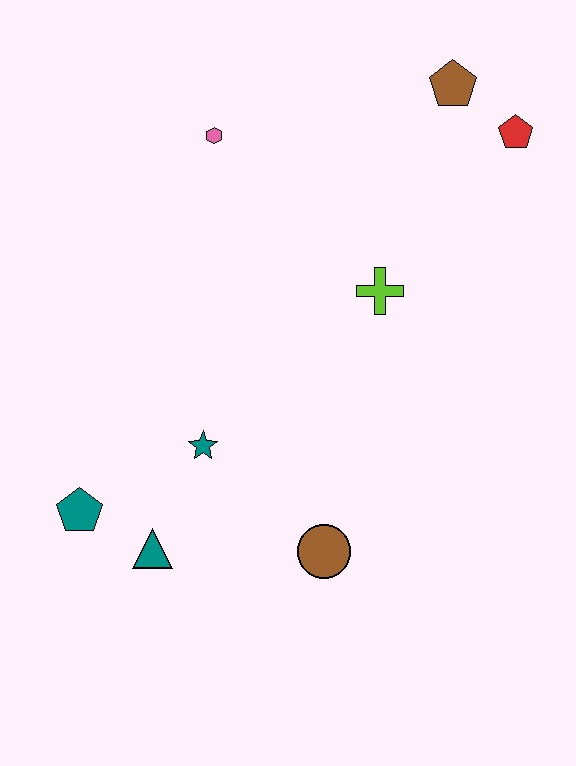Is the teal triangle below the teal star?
Yes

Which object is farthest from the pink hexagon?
The brown circle is farthest from the pink hexagon.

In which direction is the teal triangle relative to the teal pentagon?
The teal triangle is to the right of the teal pentagon.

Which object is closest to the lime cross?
The red pentagon is closest to the lime cross.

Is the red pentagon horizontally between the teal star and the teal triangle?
No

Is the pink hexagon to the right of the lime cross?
No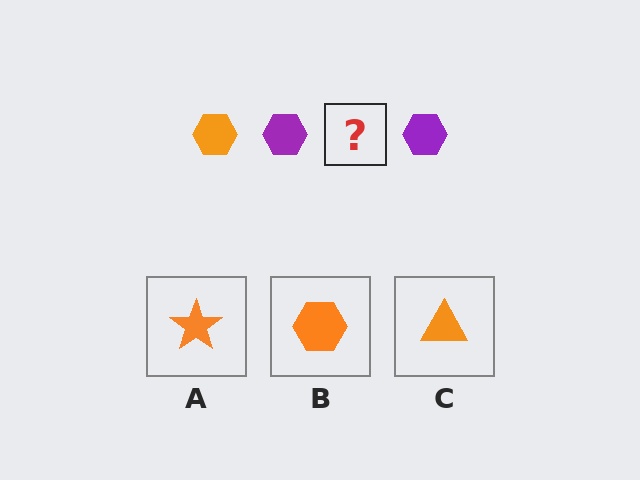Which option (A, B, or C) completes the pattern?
B.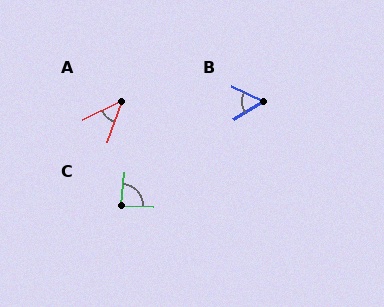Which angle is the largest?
C, at approximately 85 degrees.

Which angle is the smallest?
A, at approximately 44 degrees.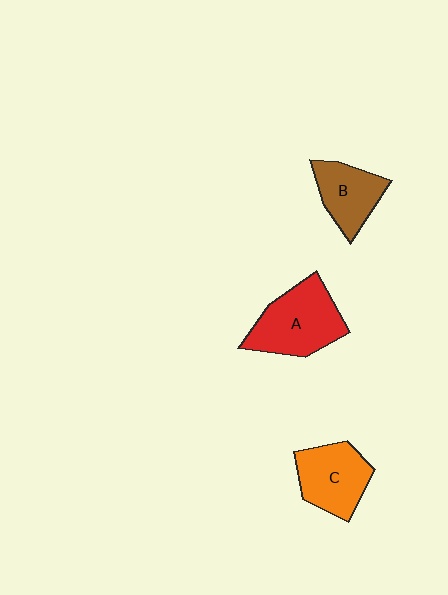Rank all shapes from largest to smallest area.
From largest to smallest: A (red), C (orange), B (brown).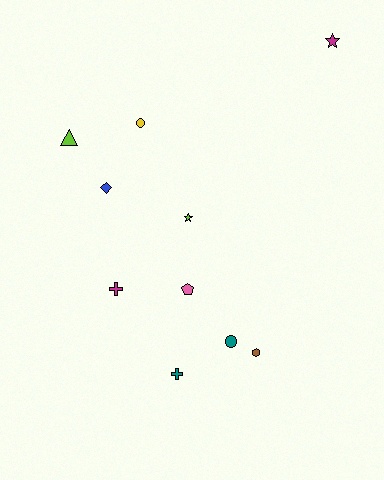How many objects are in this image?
There are 10 objects.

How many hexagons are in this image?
There is 1 hexagon.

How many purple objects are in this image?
There are no purple objects.